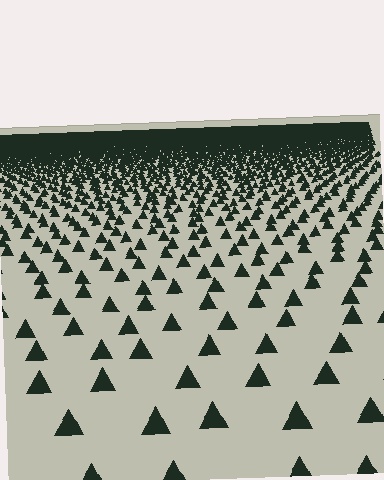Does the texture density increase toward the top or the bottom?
Density increases toward the top.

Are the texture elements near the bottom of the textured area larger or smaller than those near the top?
Larger. Near the bottom, elements are closer to the viewer and appear at a bigger on-screen size.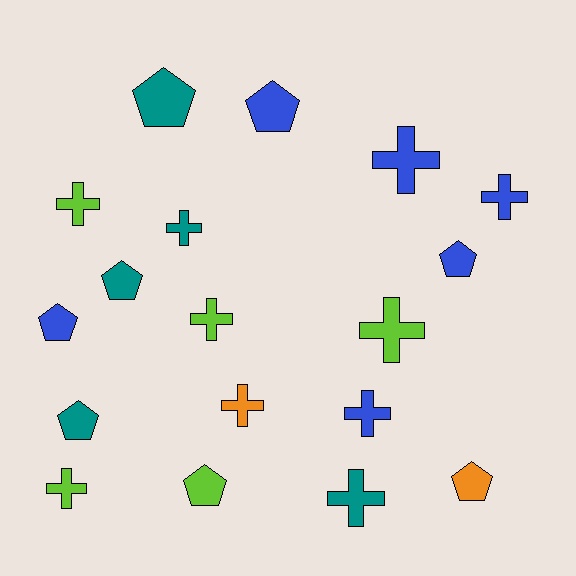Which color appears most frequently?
Blue, with 6 objects.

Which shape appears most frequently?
Cross, with 10 objects.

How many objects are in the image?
There are 18 objects.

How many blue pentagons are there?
There are 3 blue pentagons.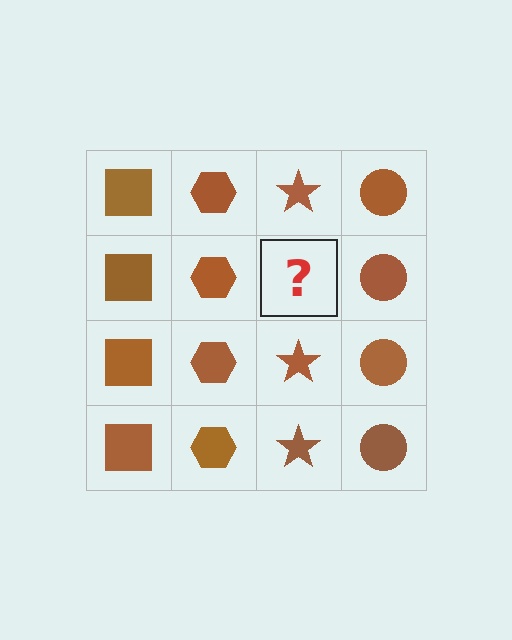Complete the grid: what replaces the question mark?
The question mark should be replaced with a brown star.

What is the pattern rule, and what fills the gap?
The rule is that each column has a consistent shape. The gap should be filled with a brown star.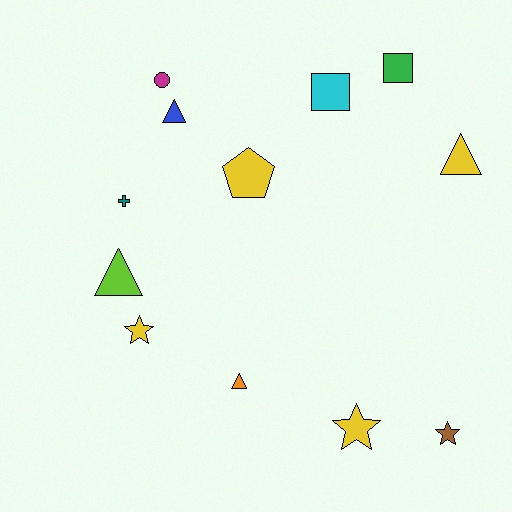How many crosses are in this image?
There is 1 cross.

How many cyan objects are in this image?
There is 1 cyan object.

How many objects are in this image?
There are 12 objects.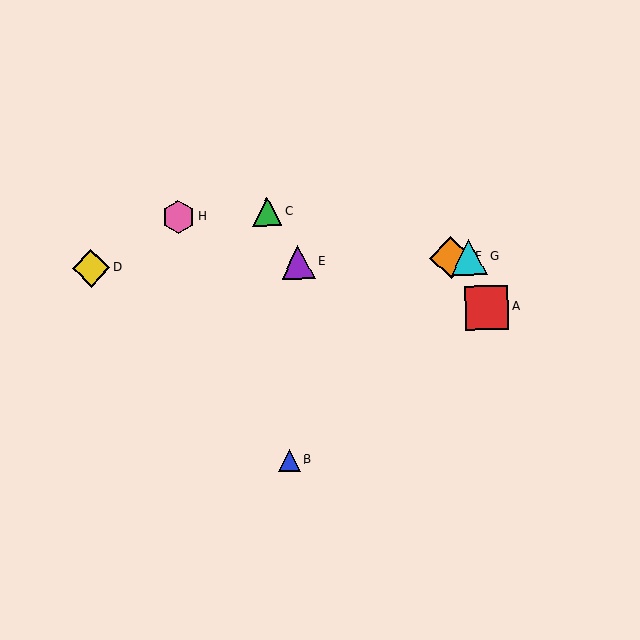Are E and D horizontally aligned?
Yes, both are at y≈262.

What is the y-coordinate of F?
Object F is at y≈257.